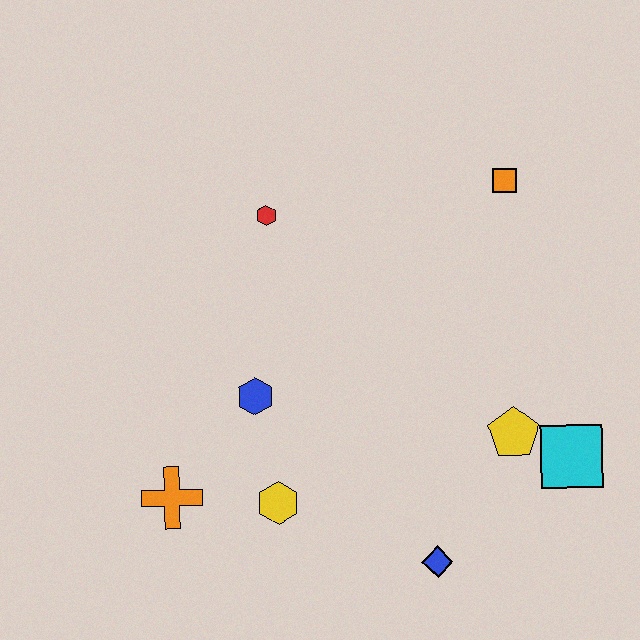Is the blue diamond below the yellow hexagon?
Yes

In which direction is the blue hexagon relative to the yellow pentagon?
The blue hexagon is to the left of the yellow pentagon.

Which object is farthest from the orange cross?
The orange square is farthest from the orange cross.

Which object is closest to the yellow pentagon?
The cyan square is closest to the yellow pentagon.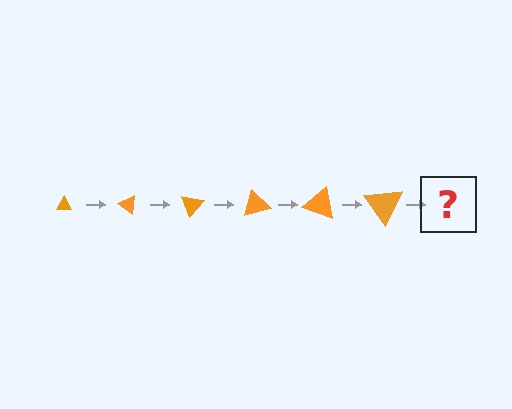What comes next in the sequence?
The next element should be a triangle, larger than the previous one and rotated 210 degrees from the start.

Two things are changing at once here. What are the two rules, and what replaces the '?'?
The two rules are that the triangle grows larger each step and it rotates 35 degrees each step. The '?' should be a triangle, larger than the previous one and rotated 210 degrees from the start.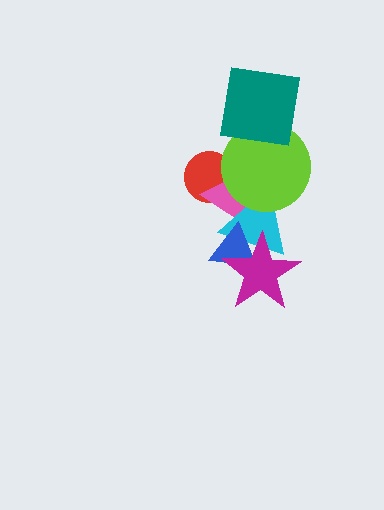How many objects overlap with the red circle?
2 objects overlap with the red circle.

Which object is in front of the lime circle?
The teal square is in front of the lime circle.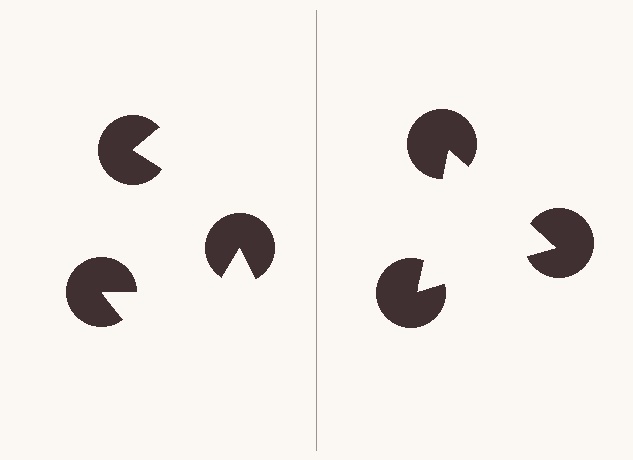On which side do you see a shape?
An illusory triangle appears on the right side. On the left side the wedge cuts are rotated, so no coherent shape forms.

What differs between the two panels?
The pac-man discs are positioned identically on both sides; only the wedge orientations differ. On the right they align to a triangle; on the left they are misaligned.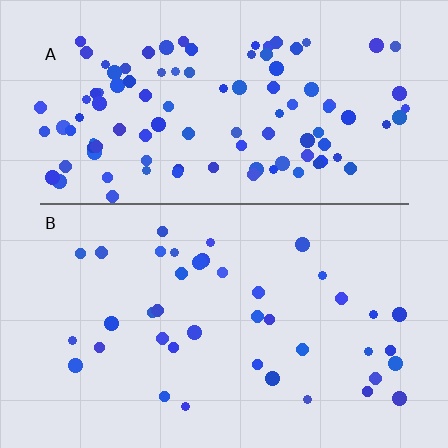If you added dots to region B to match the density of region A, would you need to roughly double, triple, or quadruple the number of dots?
Approximately triple.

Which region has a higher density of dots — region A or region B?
A (the top).